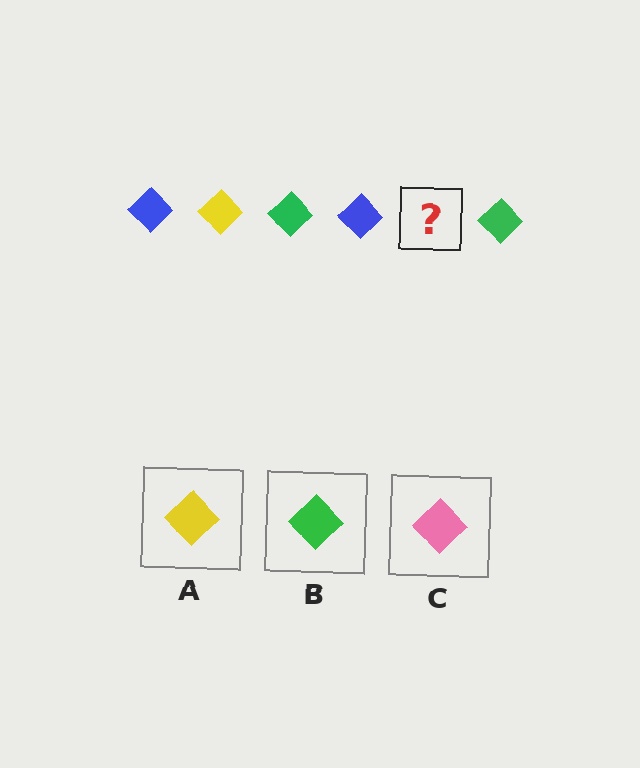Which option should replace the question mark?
Option A.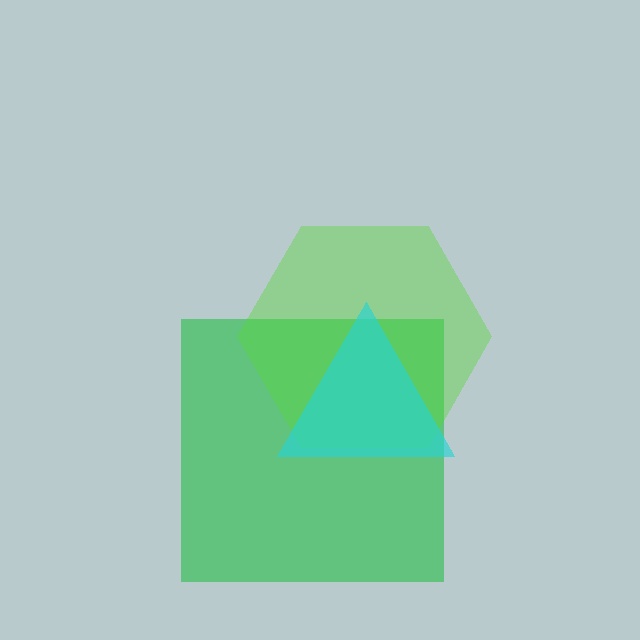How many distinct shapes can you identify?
There are 3 distinct shapes: a green square, a lime hexagon, a cyan triangle.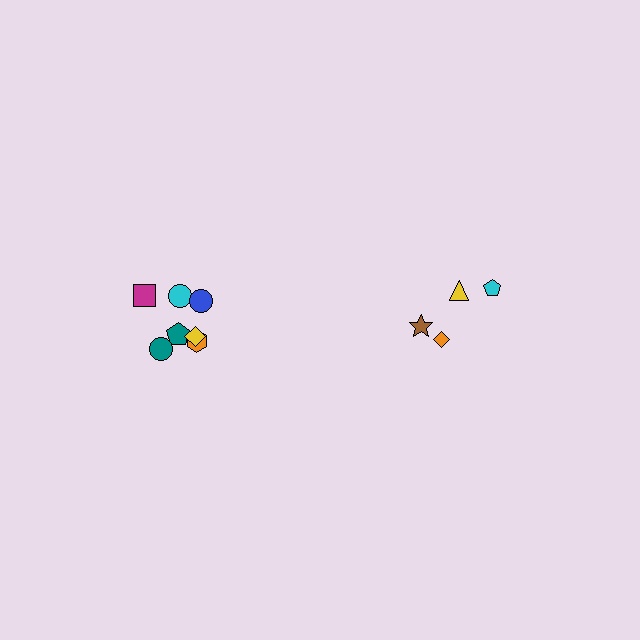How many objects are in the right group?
There are 4 objects.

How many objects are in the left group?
There are 7 objects.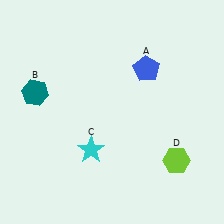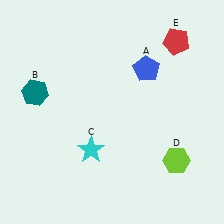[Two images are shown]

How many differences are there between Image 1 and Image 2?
There is 1 difference between the two images.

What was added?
A red pentagon (E) was added in Image 2.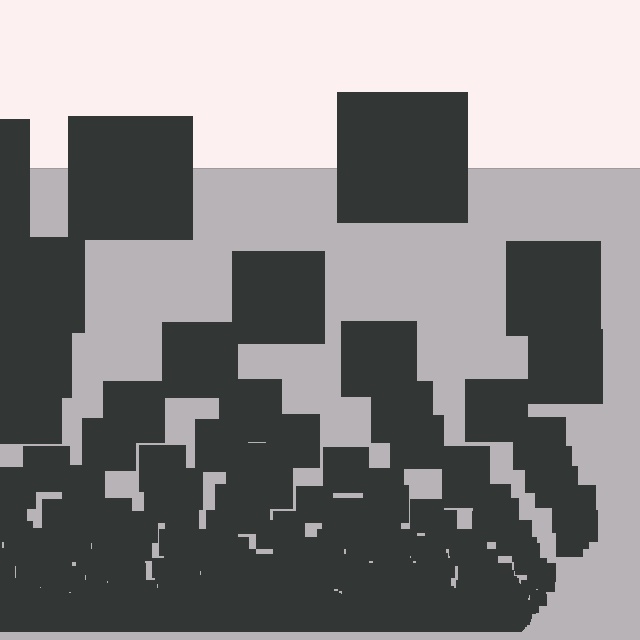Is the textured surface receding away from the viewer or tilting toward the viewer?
The surface appears to tilt toward the viewer. Texture elements get larger and sparser toward the top.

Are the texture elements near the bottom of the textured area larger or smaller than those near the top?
Smaller. The gradient is inverted — elements near the bottom are smaller and denser.